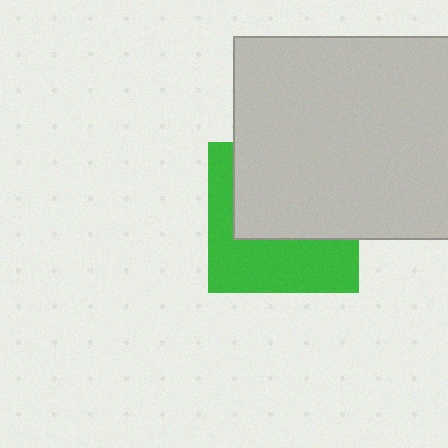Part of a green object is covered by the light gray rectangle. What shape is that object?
It is a square.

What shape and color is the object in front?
The object in front is a light gray rectangle.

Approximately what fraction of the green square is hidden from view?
Roughly 53% of the green square is hidden behind the light gray rectangle.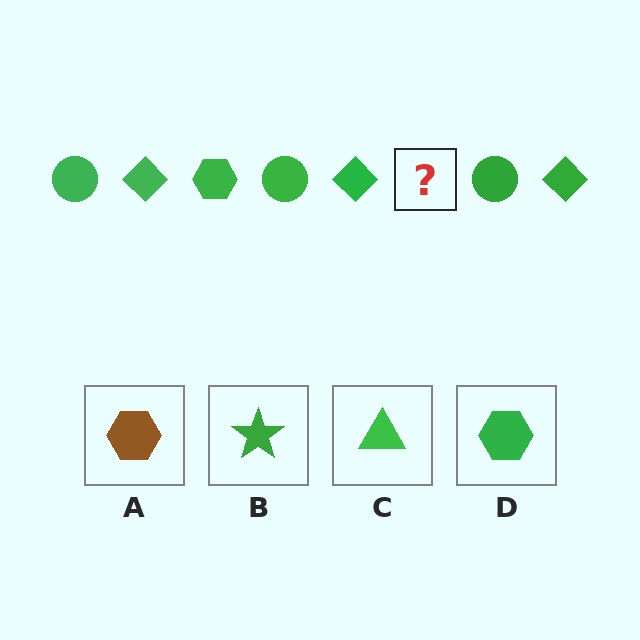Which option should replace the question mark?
Option D.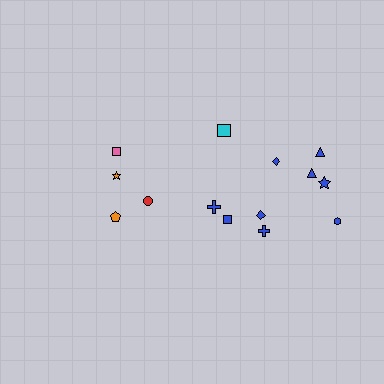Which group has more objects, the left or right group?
The right group.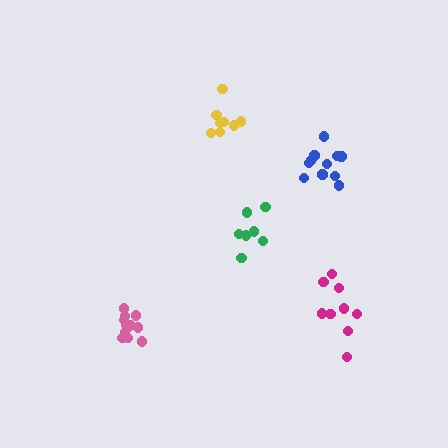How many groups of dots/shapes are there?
There are 5 groups.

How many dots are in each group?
Group 1: 7 dots, Group 2: 13 dots, Group 3: 8 dots, Group 4: 11 dots, Group 5: 9 dots (48 total).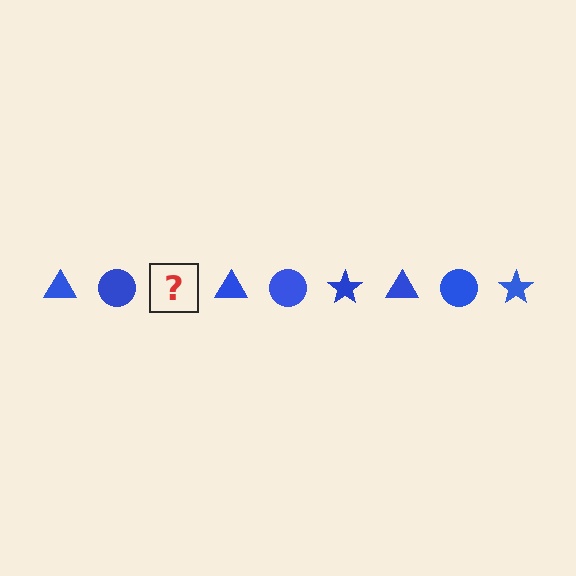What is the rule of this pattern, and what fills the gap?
The rule is that the pattern cycles through triangle, circle, star shapes in blue. The gap should be filled with a blue star.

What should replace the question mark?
The question mark should be replaced with a blue star.